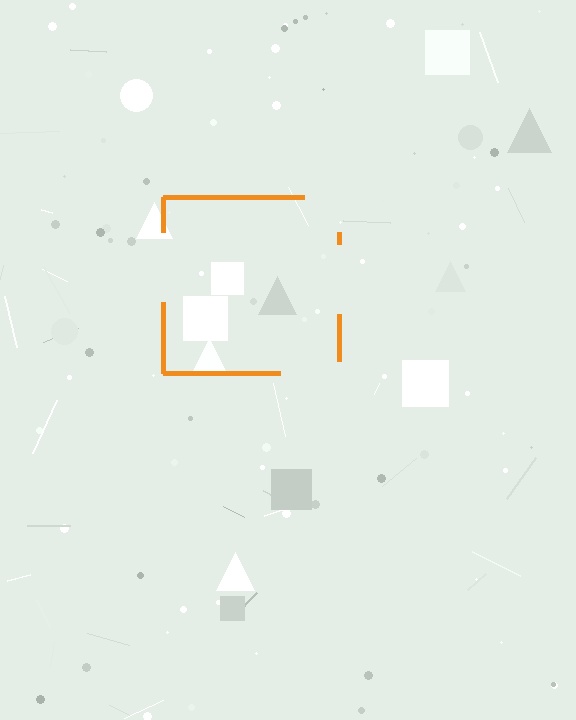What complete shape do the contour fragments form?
The contour fragments form a square.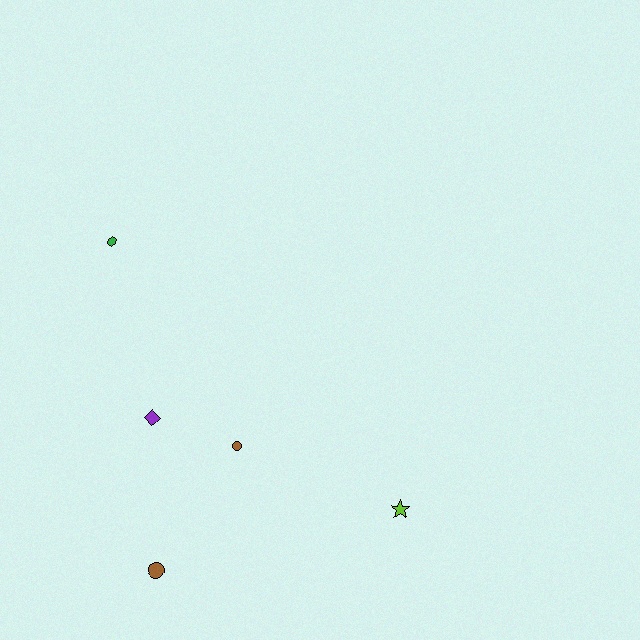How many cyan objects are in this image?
There are no cyan objects.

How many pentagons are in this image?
There are no pentagons.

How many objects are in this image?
There are 5 objects.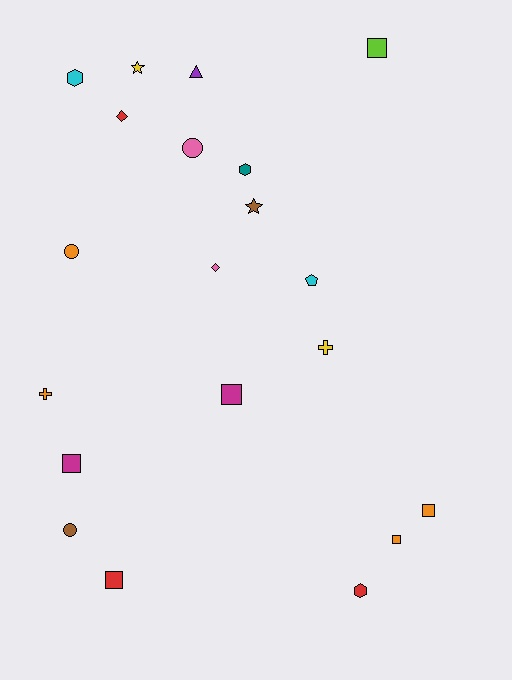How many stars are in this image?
There are 2 stars.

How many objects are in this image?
There are 20 objects.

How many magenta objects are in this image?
There are 2 magenta objects.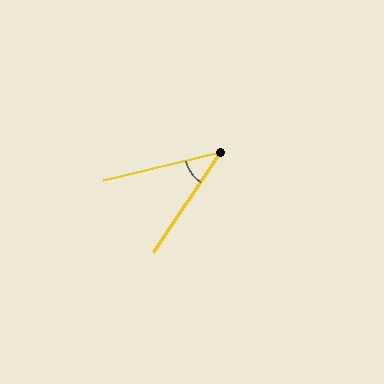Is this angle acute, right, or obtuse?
It is acute.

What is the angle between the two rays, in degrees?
Approximately 43 degrees.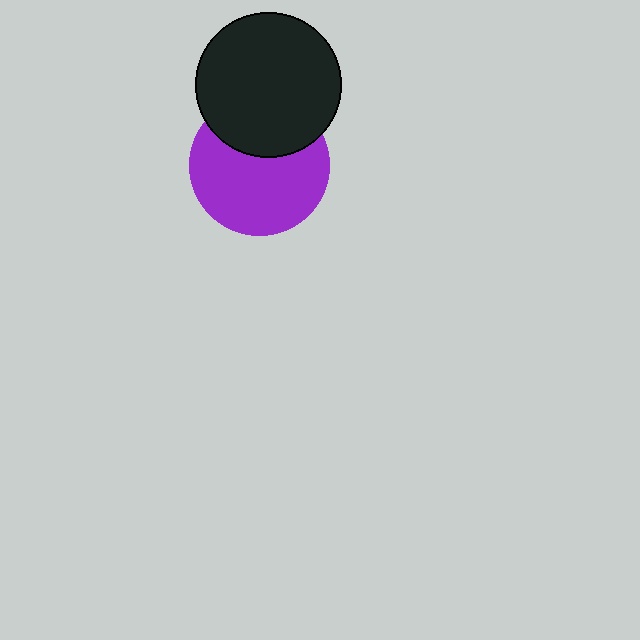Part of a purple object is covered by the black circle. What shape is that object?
It is a circle.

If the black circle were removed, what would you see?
You would see the complete purple circle.